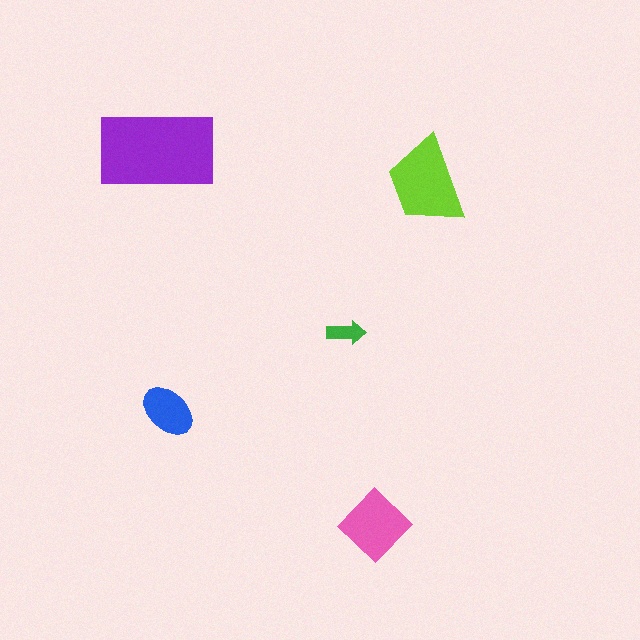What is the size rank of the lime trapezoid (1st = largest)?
2nd.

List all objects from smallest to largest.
The green arrow, the blue ellipse, the pink diamond, the lime trapezoid, the purple rectangle.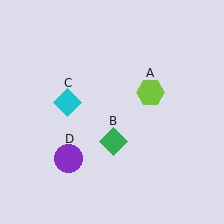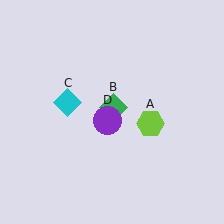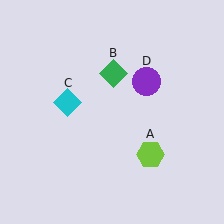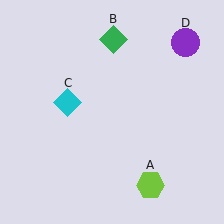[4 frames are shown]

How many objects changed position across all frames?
3 objects changed position: lime hexagon (object A), green diamond (object B), purple circle (object D).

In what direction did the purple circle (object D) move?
The purple circle (object D) moved up and to the right.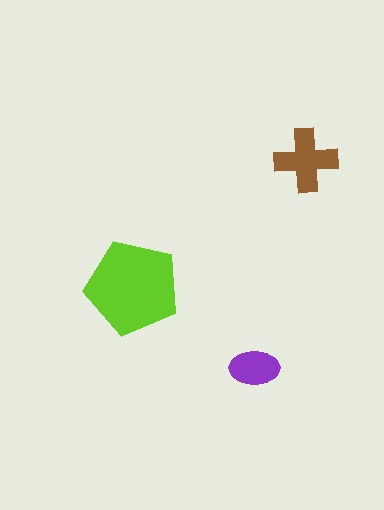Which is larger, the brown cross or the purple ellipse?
The brown cross.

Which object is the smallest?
The purple ellipse.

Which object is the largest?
The lime pentagon.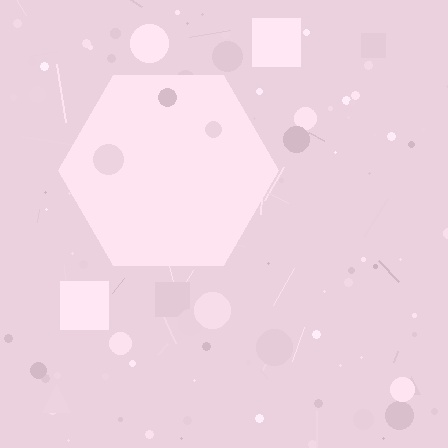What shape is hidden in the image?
A hexagon is hidden in the image.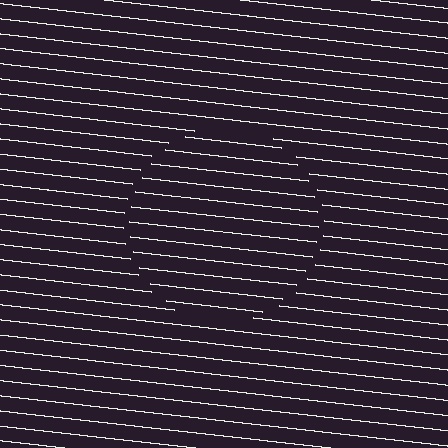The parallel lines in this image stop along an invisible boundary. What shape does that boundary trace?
An illusory circle. The interior of the shape contains the same grating, shifted by half a period — the contour is defined by the phase discontinuity where line-ends from the inner and outer gratings abut.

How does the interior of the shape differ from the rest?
The interior of the shape contains the same grating, shifted by half a period — the contour is defined by the phase discontinuity where line-ends from the inner and outer gratings abut.